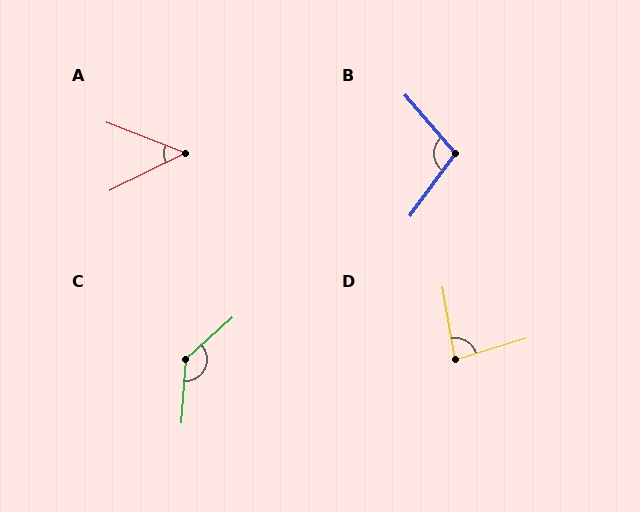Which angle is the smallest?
A, at approximately 48 degrees.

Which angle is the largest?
C, at approximately 136 degrees.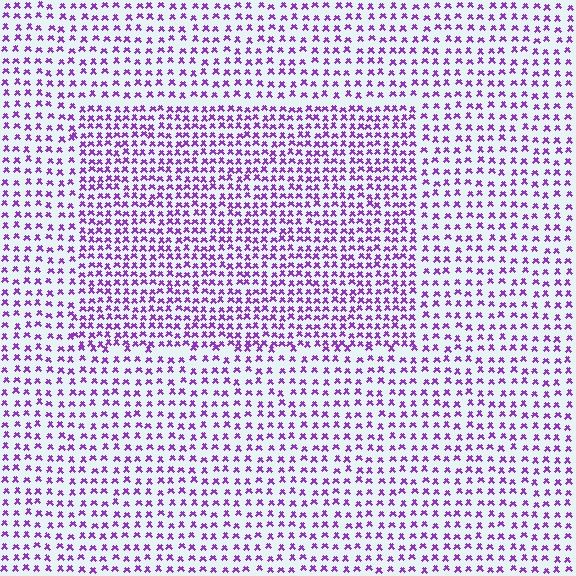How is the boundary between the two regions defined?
The boundary is defined by a change in element density (approximately 1.6x ratio). All elements are the same color, size, and shape.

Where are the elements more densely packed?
The elements are more densely packed inside the rectangle boundary.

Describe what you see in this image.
The image contains small purple elements arranged at two different densities. A rectangle-shaped region is visible where the elements are more densely packed than the surrounding area.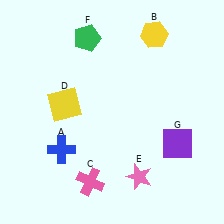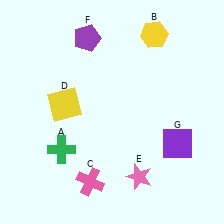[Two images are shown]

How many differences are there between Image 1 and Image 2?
There are 2 differences between the two images.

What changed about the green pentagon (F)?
In Image 1, F is green. In Image 2, it changed to purple.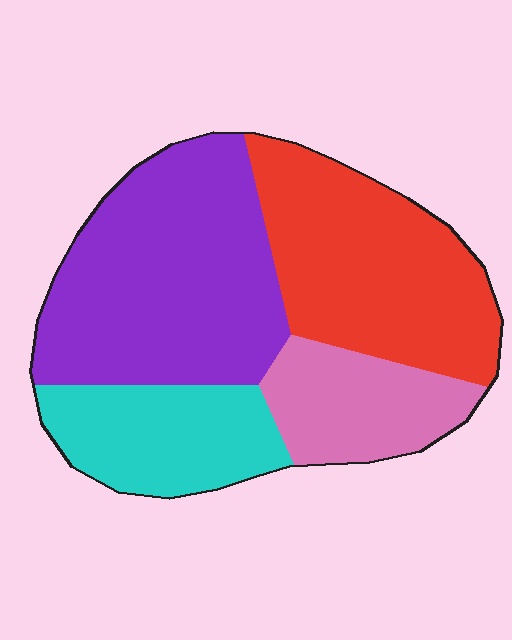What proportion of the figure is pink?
Pink takes up about one sixth (1/6) of the figure.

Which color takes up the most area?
Purple, at roughly 35%.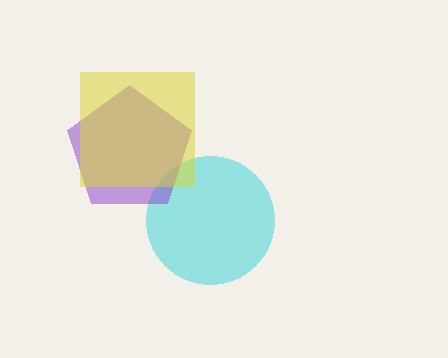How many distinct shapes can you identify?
There are 3 distinct shapes: a cyan circle, a purple pentagon, a yellow square.